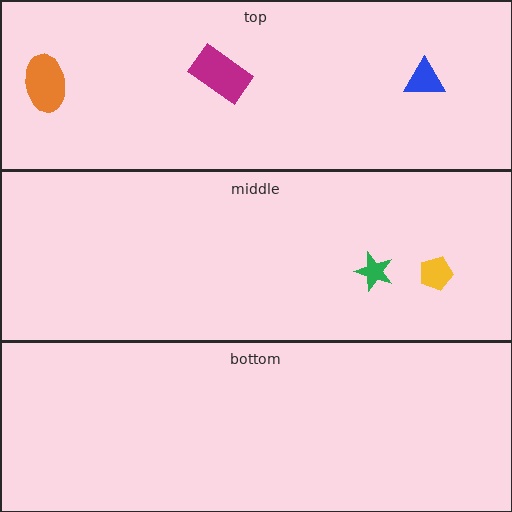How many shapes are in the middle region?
2.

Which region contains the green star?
The middle region.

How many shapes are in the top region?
3.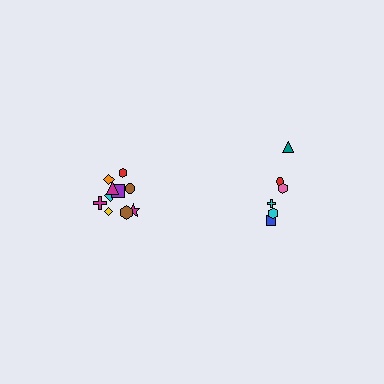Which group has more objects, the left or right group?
The left group.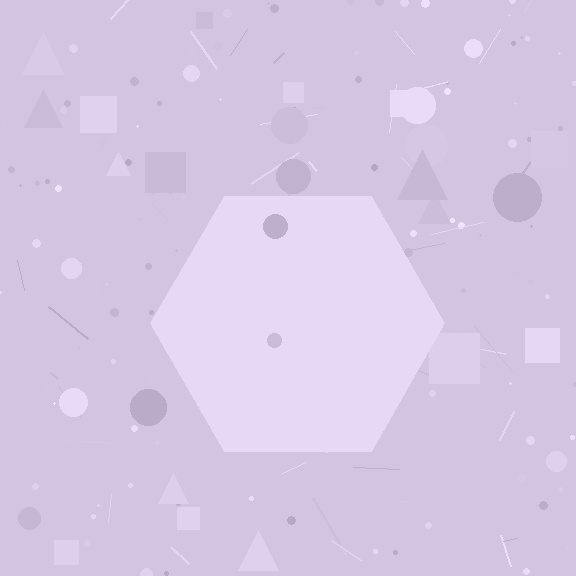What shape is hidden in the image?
A hexagon is hidden in the image.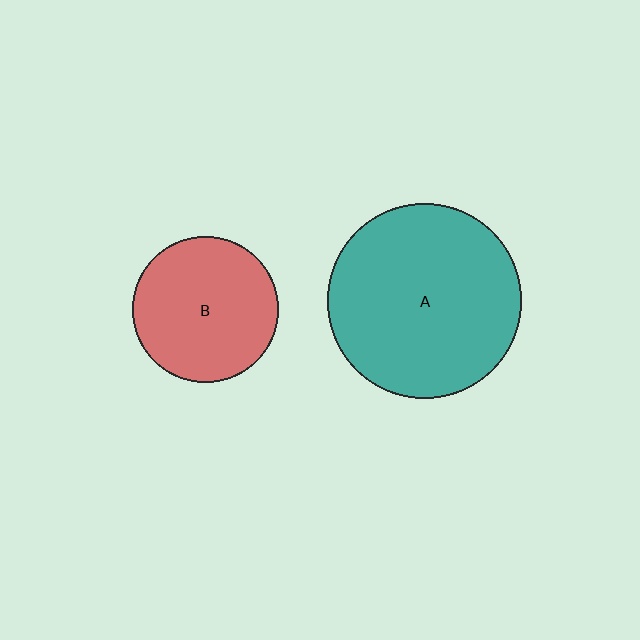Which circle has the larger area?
Circle A (teal).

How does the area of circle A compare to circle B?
Approximately 1.8 times.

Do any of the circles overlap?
No, none of the circles overlap.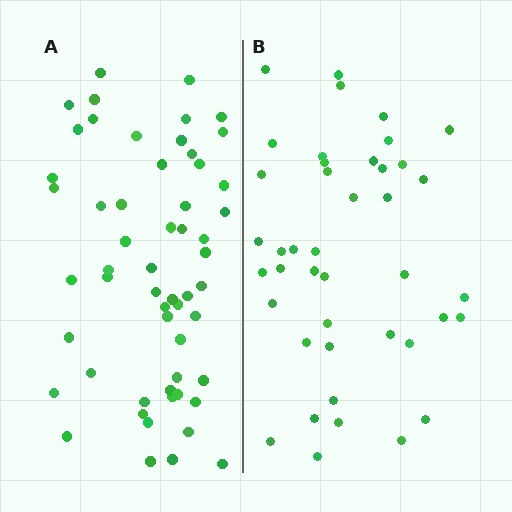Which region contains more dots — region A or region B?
Region A (the left region) has more dots.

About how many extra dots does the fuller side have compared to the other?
Region A has approximately 15 more dots than region B.